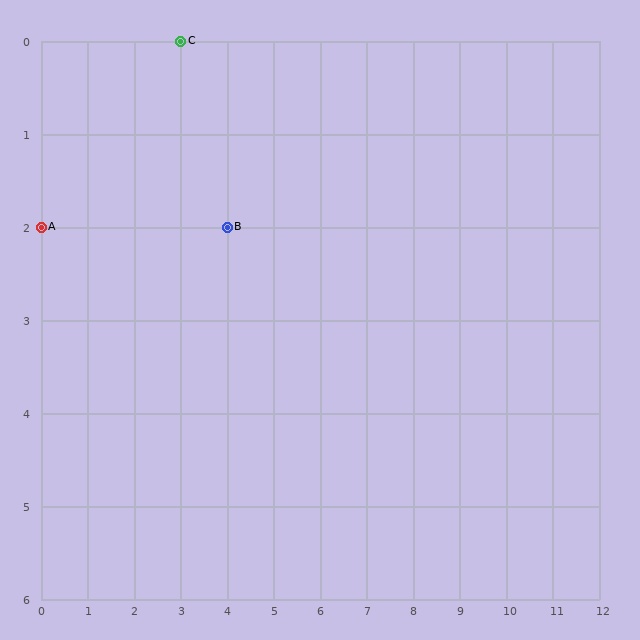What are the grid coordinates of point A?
Point A is at grid coordinates (0, 2).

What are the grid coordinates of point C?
Point C is at grid coordinates (3, 0).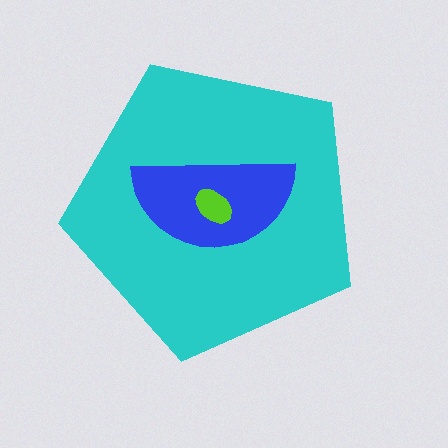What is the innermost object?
The lime ellipse.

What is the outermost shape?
The cyan pentagon.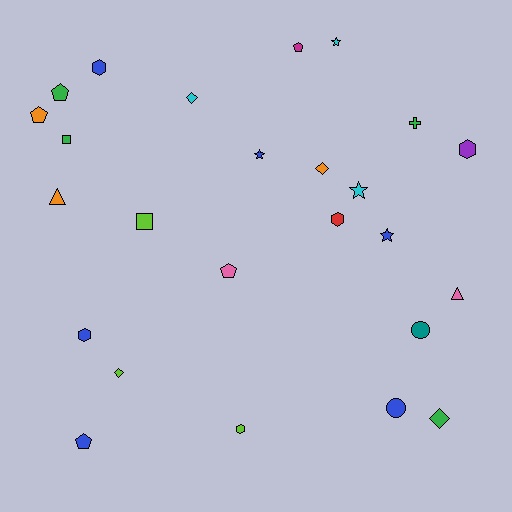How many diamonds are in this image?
There are 4 diamonds.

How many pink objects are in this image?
There are 2 pink objects.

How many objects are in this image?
There are 25 objects.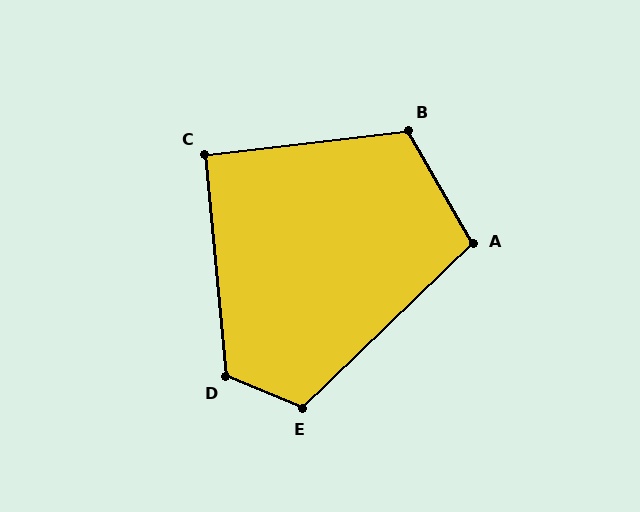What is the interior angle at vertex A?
Approximately 104 degrees (obtuse).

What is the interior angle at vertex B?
Approximately 113 degrees (obtuse).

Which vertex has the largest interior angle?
D, at approximately 118 degrees.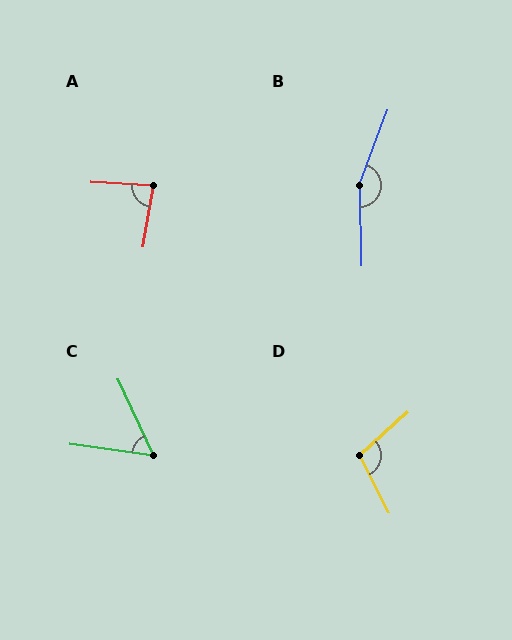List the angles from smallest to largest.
C (57°), A (84°), D (104°), B (158°).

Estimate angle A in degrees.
Approximately 84 degrees.